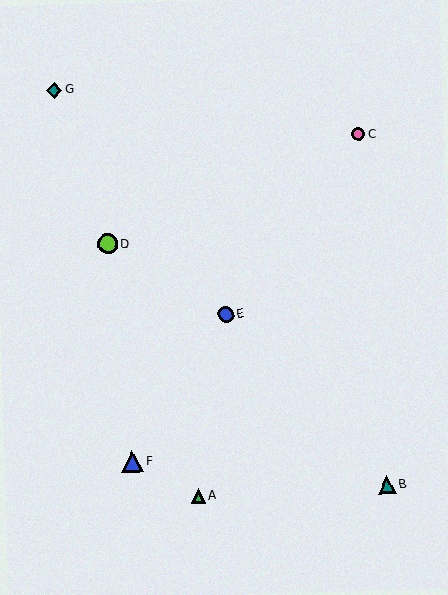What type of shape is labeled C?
Shape C is a pink circle.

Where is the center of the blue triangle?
The center of the blue triangle is at (132, 461).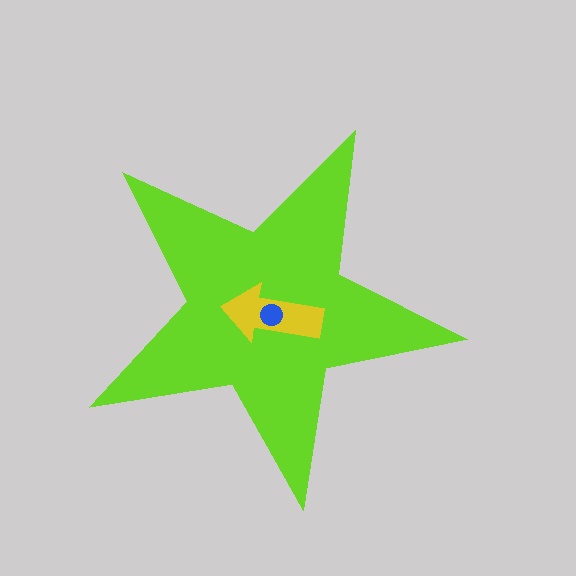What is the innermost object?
The blue circle.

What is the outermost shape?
The lime star.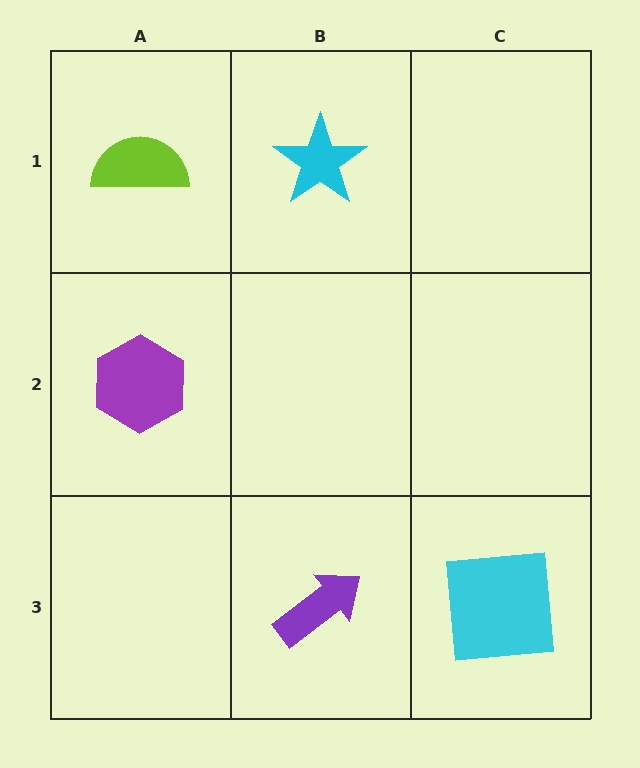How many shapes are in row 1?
2 shapes.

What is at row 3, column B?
A purple arrow.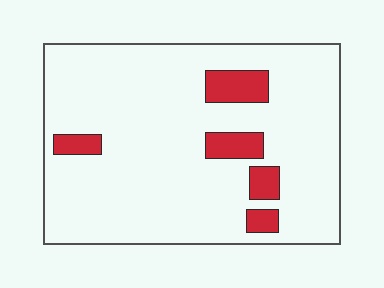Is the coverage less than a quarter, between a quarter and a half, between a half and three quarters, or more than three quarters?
Less than a quarter.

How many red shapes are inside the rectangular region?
5.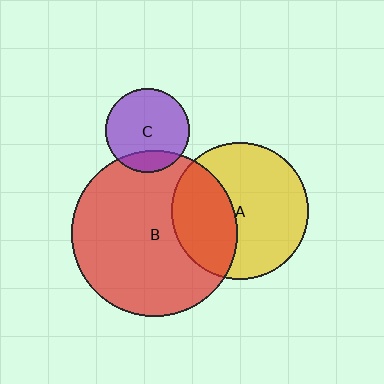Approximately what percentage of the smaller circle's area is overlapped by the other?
Approximately 15%.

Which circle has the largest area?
Circle B (red).